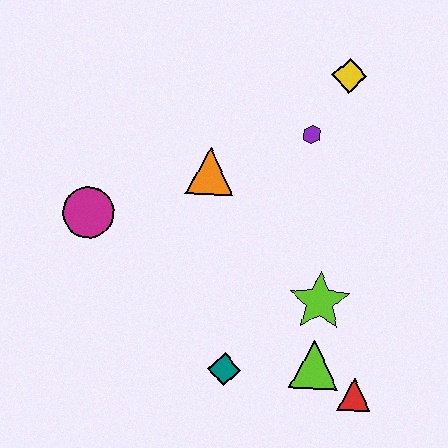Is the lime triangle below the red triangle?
No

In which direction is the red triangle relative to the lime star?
The red triangle is below the lime star.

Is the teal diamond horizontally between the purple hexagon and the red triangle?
No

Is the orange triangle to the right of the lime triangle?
No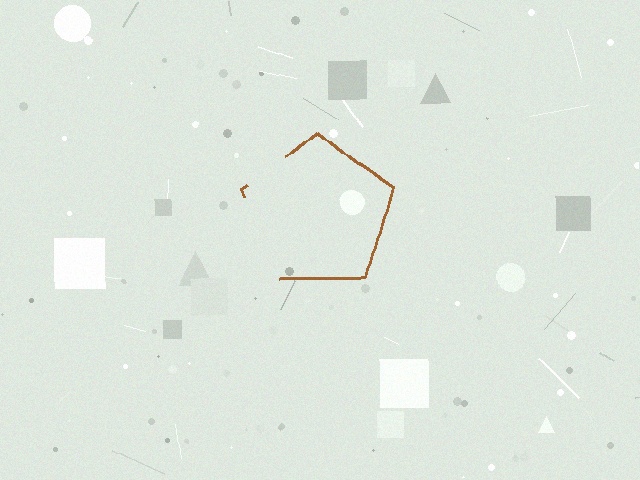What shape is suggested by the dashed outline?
The dashed outline suggests a pentagon.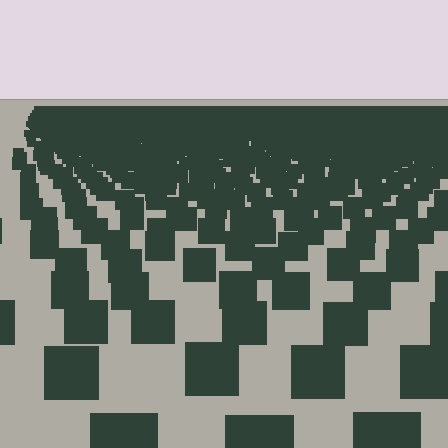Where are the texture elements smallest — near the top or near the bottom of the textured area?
Near the top.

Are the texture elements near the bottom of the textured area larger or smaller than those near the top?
Larger. Near the bottom, elements are closer to the viewer and appear at a bigger on-screen size.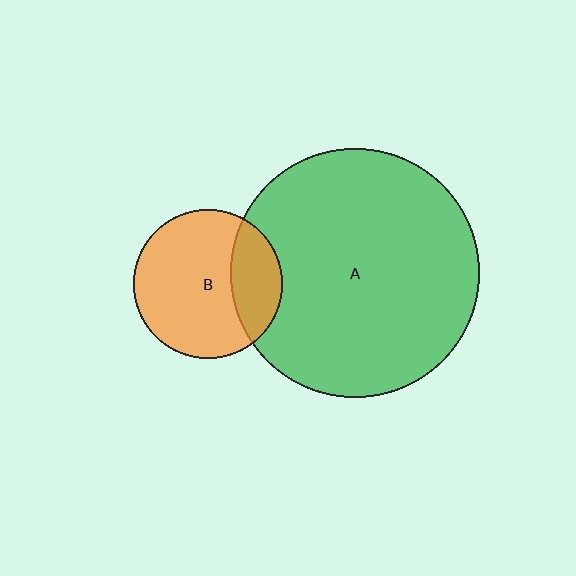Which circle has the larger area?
Circle A (green).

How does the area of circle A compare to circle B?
Approximately 2.8 times.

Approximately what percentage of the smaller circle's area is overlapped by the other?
Approximately 25%.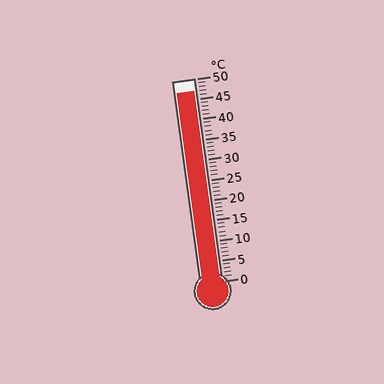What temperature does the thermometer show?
The thermometer shows approximately 47°C.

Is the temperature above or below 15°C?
The temperature is above 15°C.